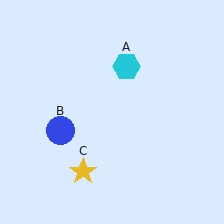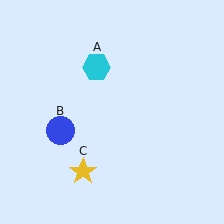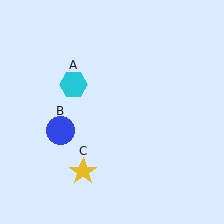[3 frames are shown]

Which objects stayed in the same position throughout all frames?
Blue circle (object B) and yellow star (object C) remained stationary.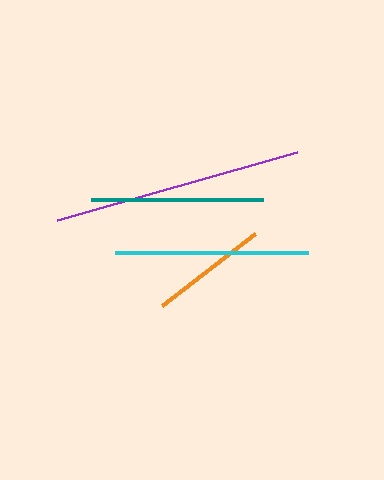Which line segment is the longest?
The purple line is the longest at approximately 249 pixels.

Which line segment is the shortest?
The orange line is the shortest at approximately 118 pixels.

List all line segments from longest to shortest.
From longest to shortest: purple, cyan, teal, orange.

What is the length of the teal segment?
The teal segment is approximately 172 pixels long.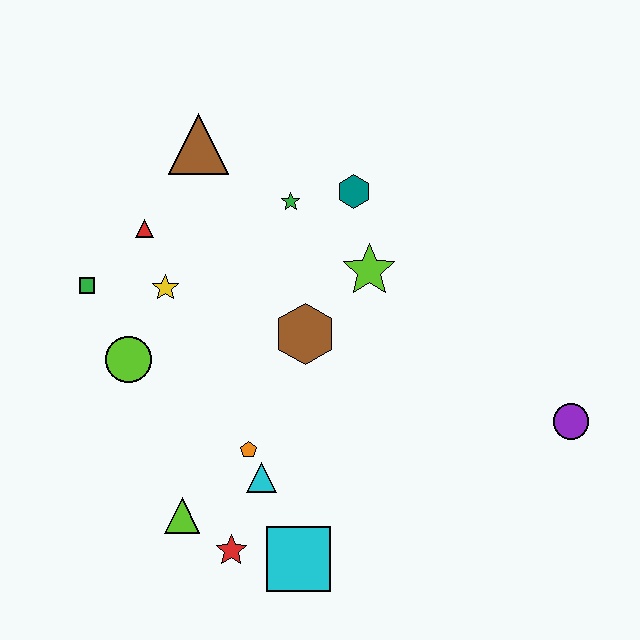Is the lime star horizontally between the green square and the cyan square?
No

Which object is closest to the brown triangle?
The red triangle is closest to the brown triangle.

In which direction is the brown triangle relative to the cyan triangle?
The brown triangle is above the cyan triangle.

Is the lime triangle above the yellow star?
No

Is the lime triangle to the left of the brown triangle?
Yes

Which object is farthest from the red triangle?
The purple circle is farthest from the red triangle.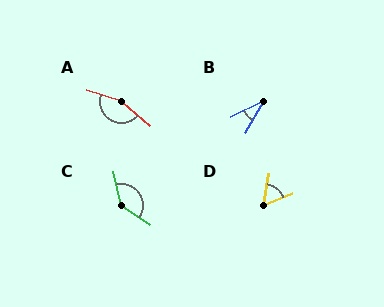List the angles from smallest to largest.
B (34°), D (58°), C (137°), A (158°).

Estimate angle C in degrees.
Approximately 137 degrees.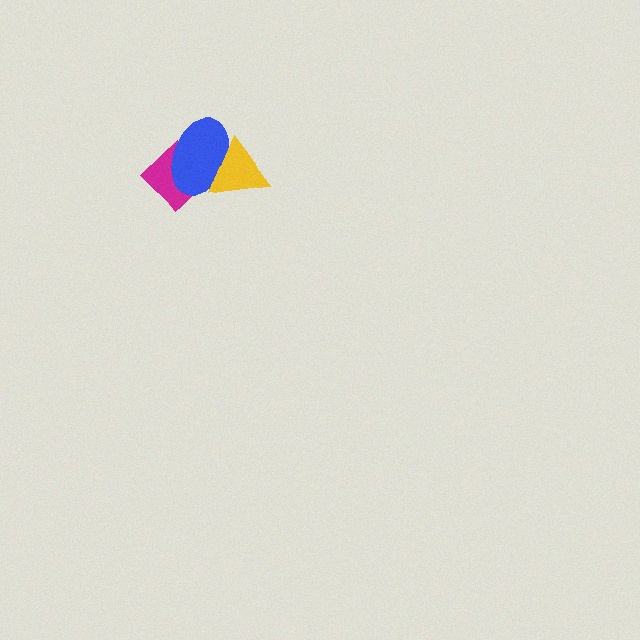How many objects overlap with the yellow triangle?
2 objects overlap with the yellow triangle.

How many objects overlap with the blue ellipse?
2 objects overlap with the blue ellipse.